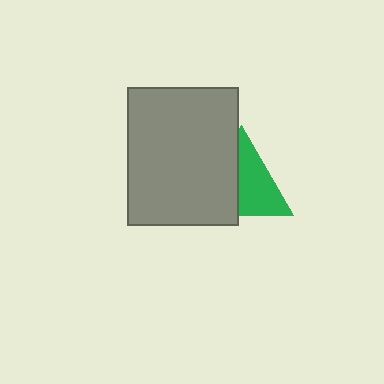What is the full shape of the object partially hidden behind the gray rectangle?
The partially hidden object is a green triangle.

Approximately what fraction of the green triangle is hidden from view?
Roughly 46% of the green triangle is hidden behind the gray rectangle.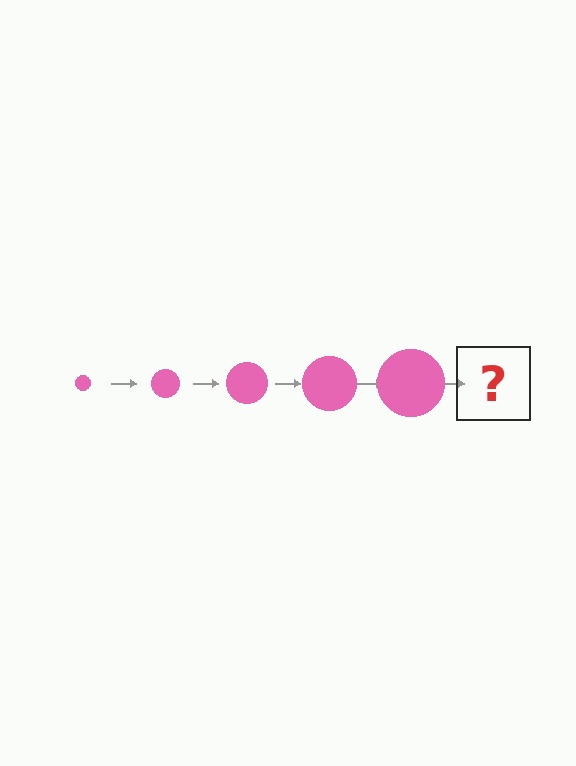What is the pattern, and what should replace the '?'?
The pattern is that the circle gets progressively larger each step. The '?' should be a pink circle, larger than the previous one.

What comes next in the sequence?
The next element should be a pink circle, larger than the previous one.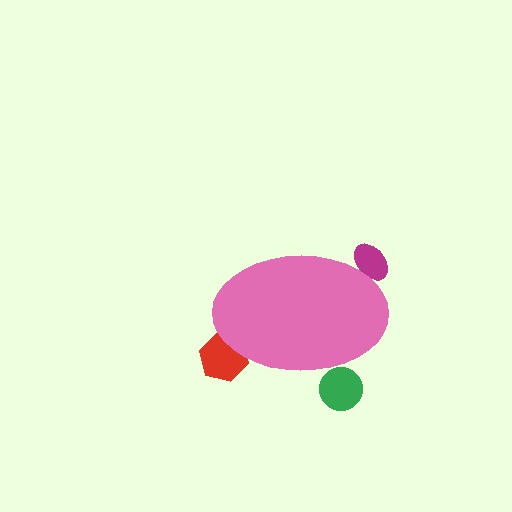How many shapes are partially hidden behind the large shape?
3 shapes are partially hidden.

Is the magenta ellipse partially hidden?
Yes, the magenta ellipse is partially hidden behind the pink ellipse.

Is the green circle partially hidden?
Yes, the green circle is partially hidden behind the pink ellipse.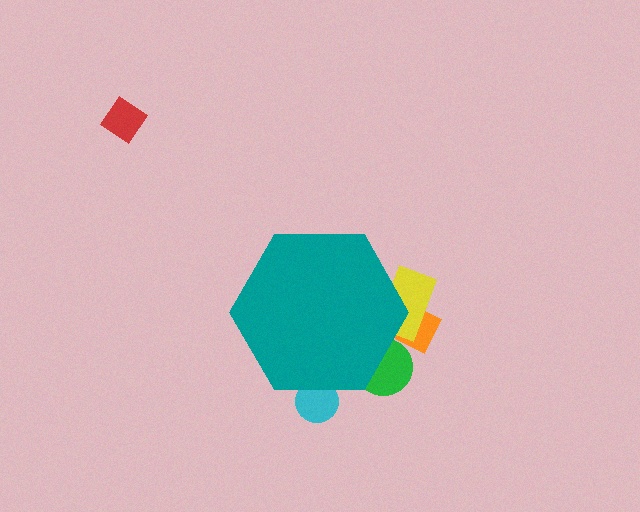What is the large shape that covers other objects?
A teal hexagon.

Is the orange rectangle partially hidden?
Yes, the orange rectangle is partially hidden behind the teal hexagon.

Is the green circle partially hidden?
Yes, the green circle is partially hidden behind the teal hexagon.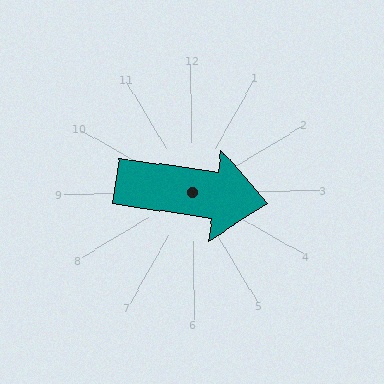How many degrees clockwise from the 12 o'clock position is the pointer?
Approximately 99 degrees.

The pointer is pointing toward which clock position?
Roughly 3 o'clock.